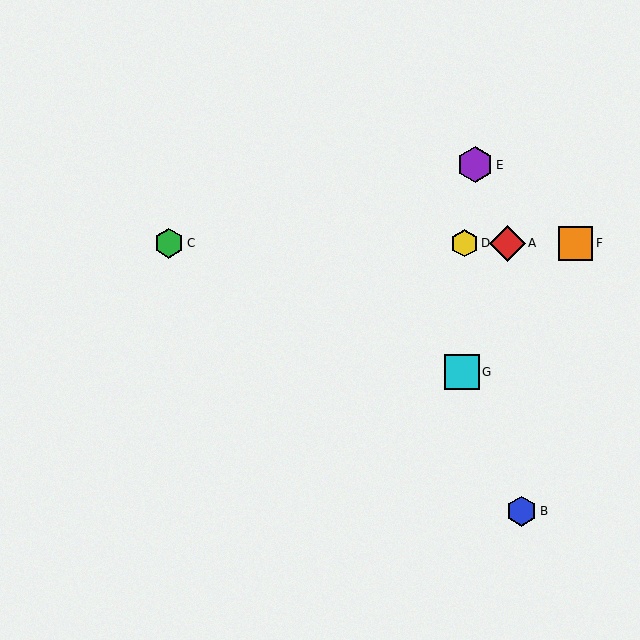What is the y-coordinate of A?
Object A is at y≈243.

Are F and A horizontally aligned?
Yes, both are at y≈243.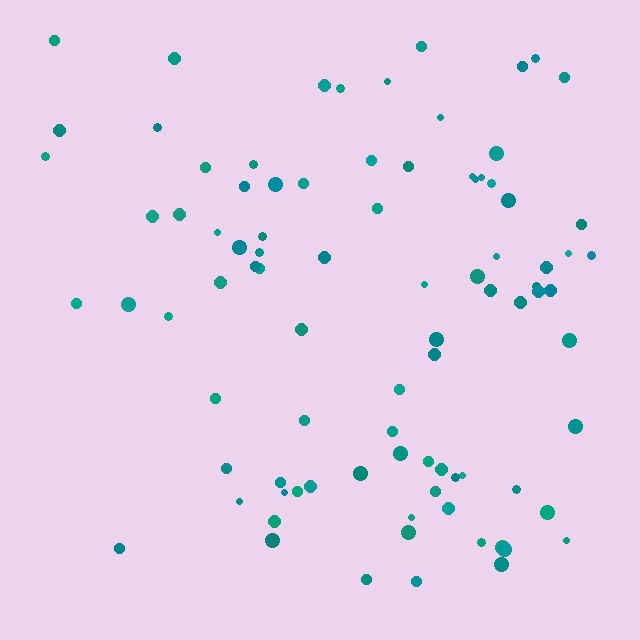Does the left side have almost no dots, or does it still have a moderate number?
Still a moderate number, just noticeably fewer than the right.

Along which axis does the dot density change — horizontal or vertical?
Horizontal.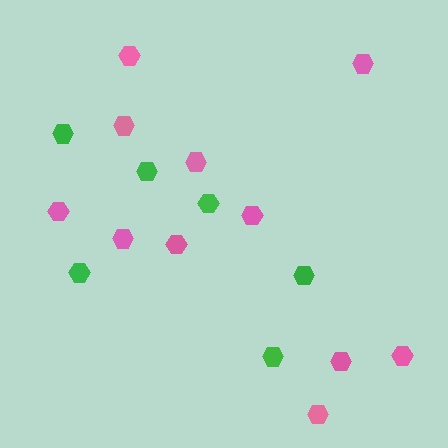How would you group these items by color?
There are 2 groups: one group of green hexagons (6) and one group of pink hexagons (11).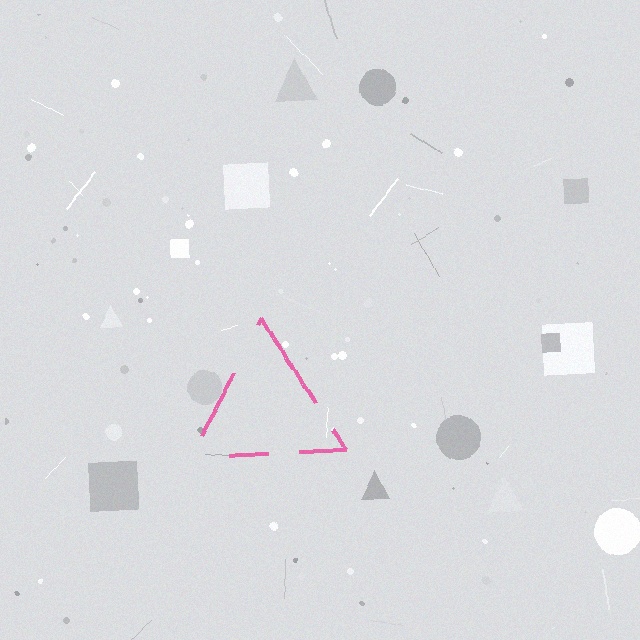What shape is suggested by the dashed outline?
The dashed outline suggests a triangle.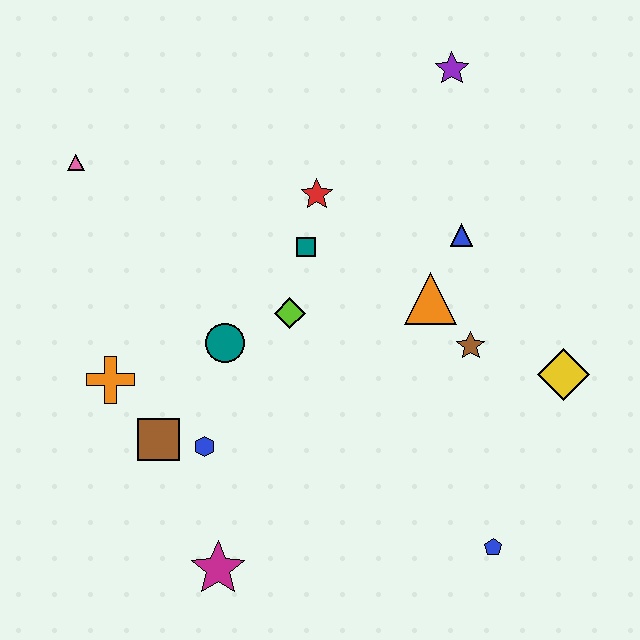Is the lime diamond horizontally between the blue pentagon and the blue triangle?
No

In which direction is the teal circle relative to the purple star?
The teal circle is below the purple star.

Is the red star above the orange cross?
Yes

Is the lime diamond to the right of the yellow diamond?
No